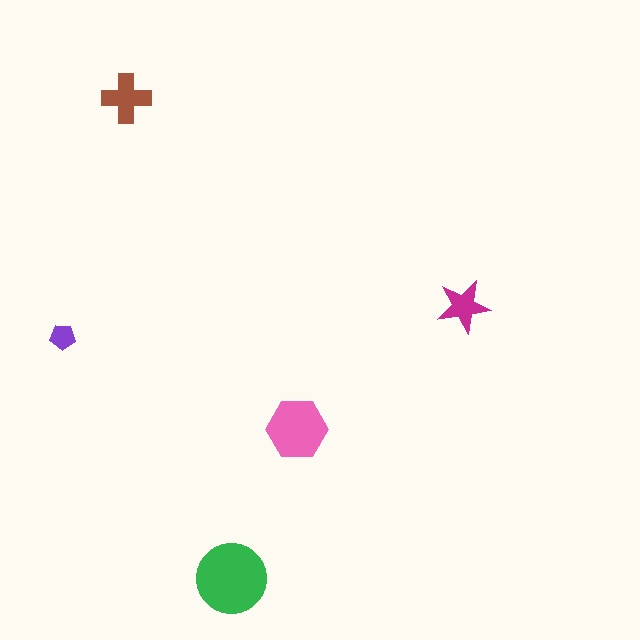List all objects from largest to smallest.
The green circle, the pink hexagon, the brown cross, the magenta star, the purple pentagon.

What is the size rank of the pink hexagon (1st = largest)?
2nd.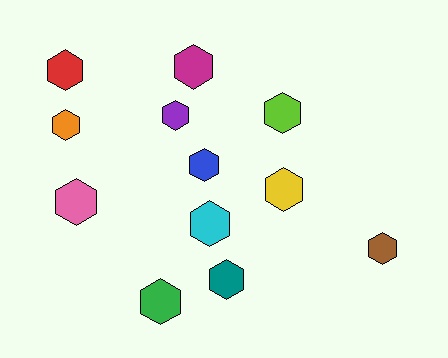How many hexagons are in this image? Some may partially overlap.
There are 12 hexagons.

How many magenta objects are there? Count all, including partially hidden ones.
There is 1 magenta object.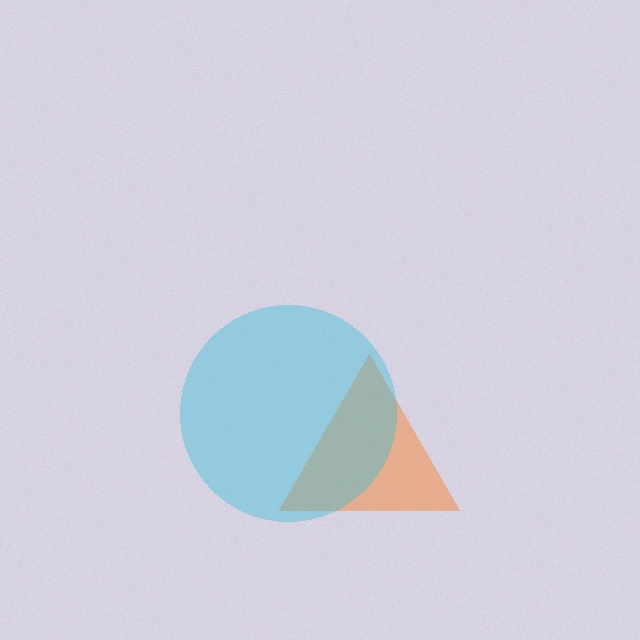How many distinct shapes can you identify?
There are 2 distinct shapes: an orange triangle, a cyan circle.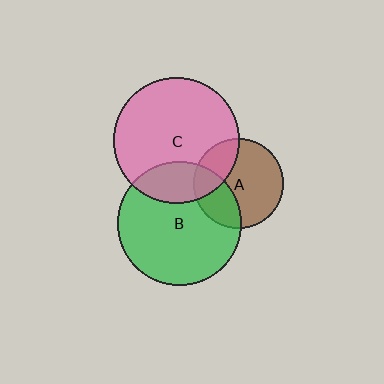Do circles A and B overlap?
Yes.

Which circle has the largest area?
Circle C (pink).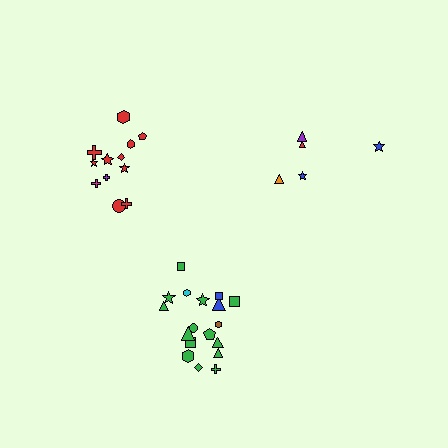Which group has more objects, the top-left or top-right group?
The top-left group.